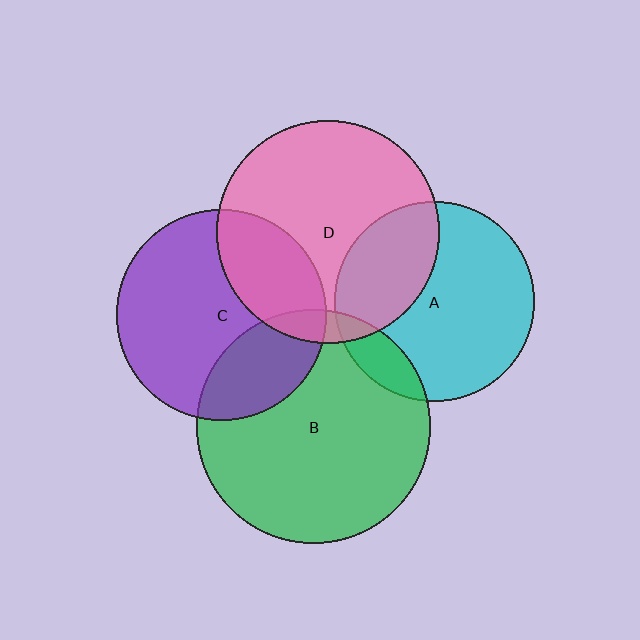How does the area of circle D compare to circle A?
Approximately 1.2 times.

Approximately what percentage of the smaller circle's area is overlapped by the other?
Approximately 10%.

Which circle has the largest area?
Circle B (green).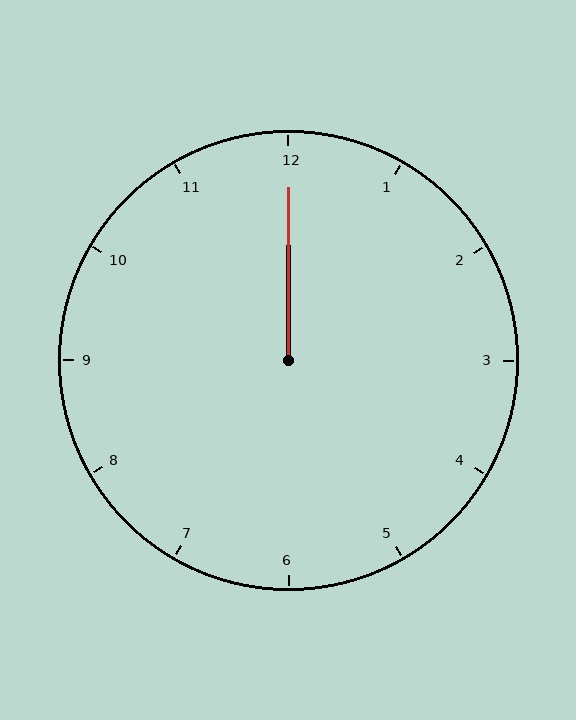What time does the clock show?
12:00.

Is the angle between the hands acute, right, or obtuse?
It is acute.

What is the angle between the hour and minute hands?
Approximately 0 degrees.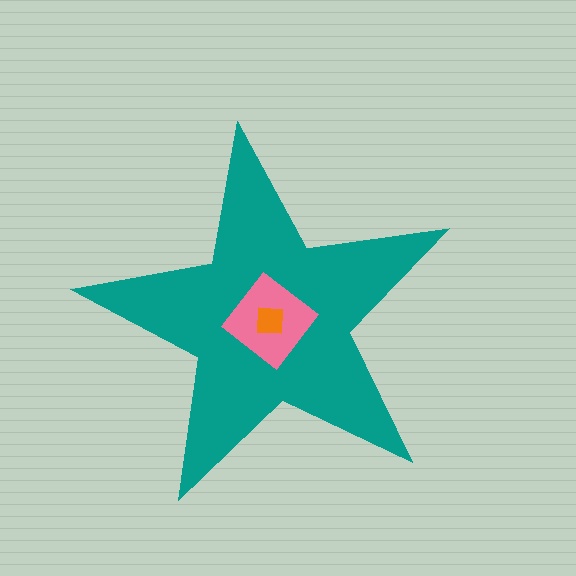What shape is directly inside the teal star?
The pink diamond.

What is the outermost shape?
The teal star.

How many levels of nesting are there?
3.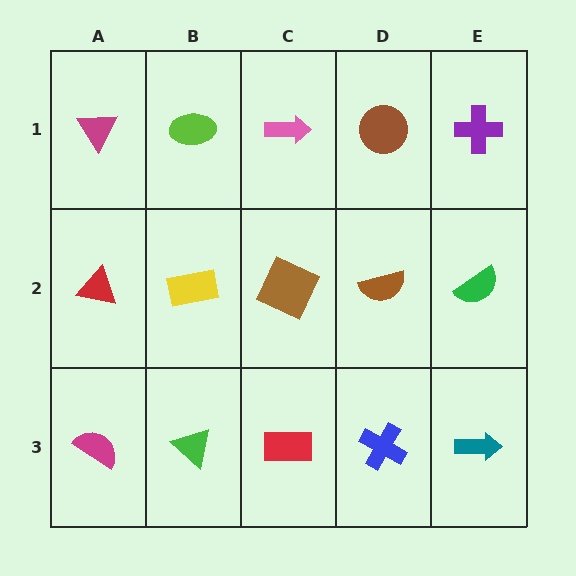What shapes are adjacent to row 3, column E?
A green semicircle (row 2, column E), a blue cross (row 3, column D).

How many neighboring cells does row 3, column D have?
3.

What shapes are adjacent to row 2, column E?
A purple cross (row 1, column E), a teal arrow (row 3, column E), a brown semicircle (row 2, column D).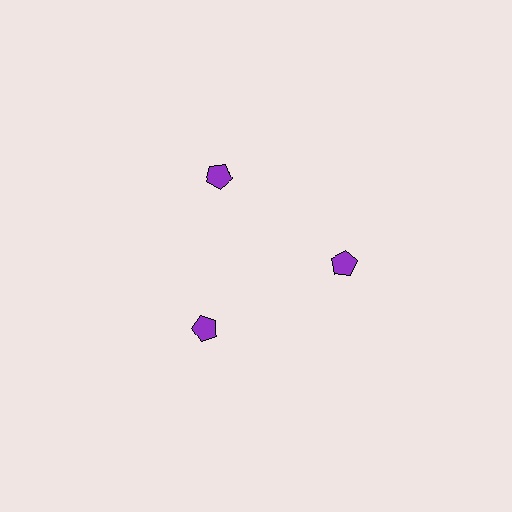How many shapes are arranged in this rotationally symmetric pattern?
There are 3 shapes, arranged in 3 groups of 1.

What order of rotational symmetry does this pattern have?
This pattern has 3-fold rotational symmetry.